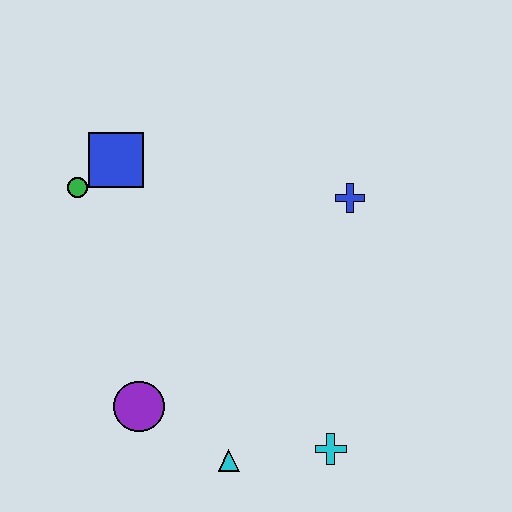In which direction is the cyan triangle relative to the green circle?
The cyan triangle is below the green circle.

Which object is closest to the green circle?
The blue square is closest to the green circle.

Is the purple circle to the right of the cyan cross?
No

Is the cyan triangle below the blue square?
Yes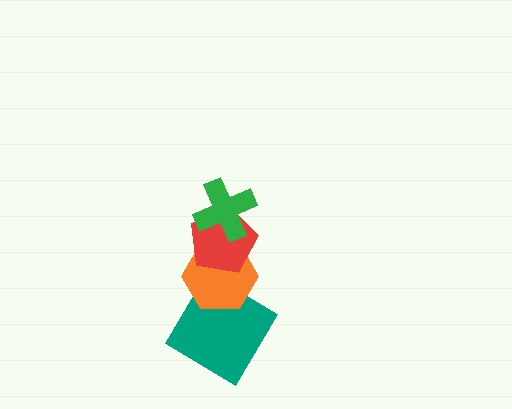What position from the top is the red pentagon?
The red pentagon is 2nd from the top.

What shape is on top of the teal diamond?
The orange hexagon is on top of the teal diamond.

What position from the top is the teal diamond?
The teal diamond is 4th from the top.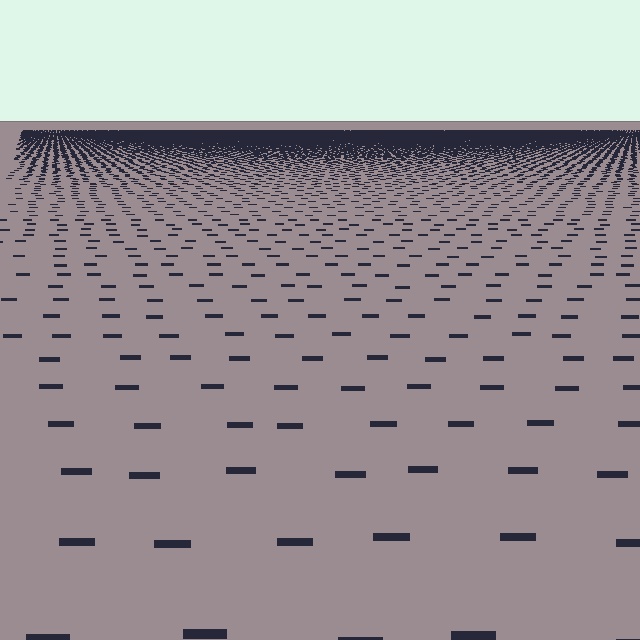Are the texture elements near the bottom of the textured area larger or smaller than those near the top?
Larger. Near the bottom, elements are closer to the viewer and appear at a bigger on-screen size.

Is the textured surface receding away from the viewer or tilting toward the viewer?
The surface is receding away from the viewer. Texture elements get smaller and denser toward the top.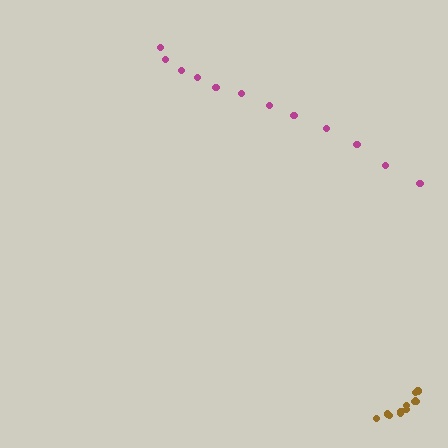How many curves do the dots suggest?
There are 2 distinct paths.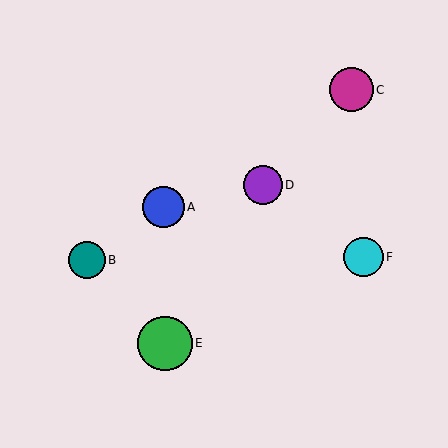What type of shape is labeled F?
Shape F is a cyan circle.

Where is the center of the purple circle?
The center of the purple circle is at (263, 185).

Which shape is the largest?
The green circle (labeled E) is the largest.